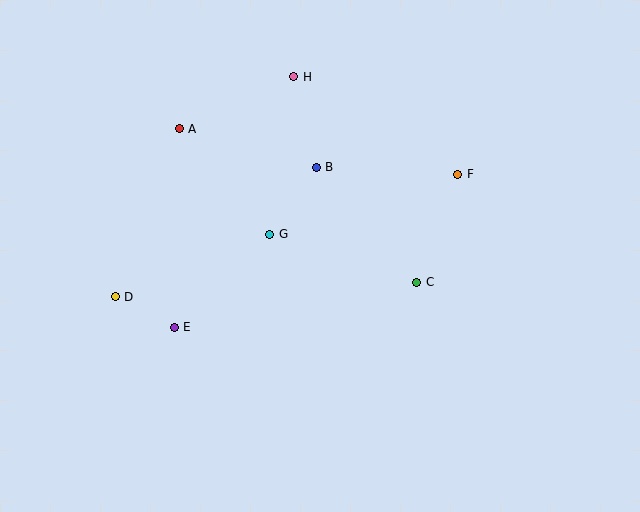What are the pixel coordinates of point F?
Point F is at (458, 174).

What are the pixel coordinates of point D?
Point D is at (115, 297).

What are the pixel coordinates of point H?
Point H is at (294, 77).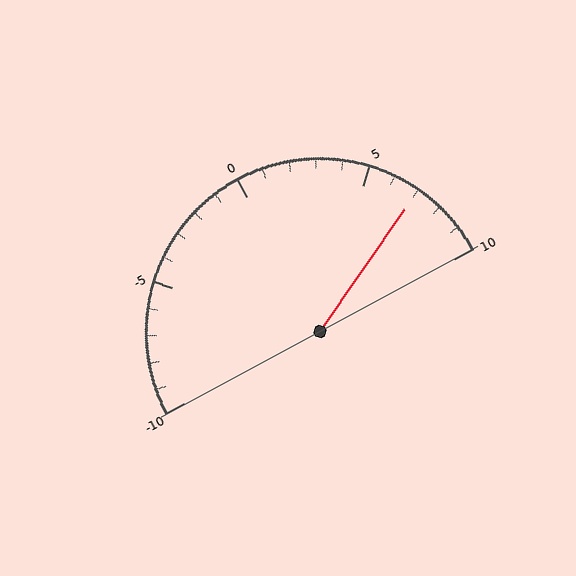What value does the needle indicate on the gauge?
The needle indicates approximately 7.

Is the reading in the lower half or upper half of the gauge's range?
The reading is in the upper half of the range (-10 to 10).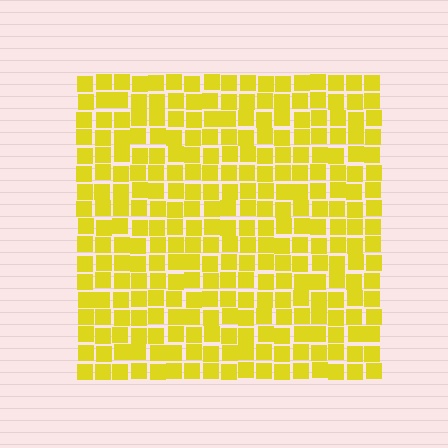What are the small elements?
The small elements are squares.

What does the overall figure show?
The overall figure shows a square.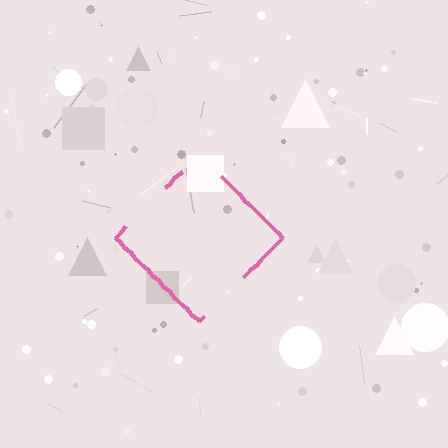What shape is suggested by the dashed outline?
The dashed outline suggests a diamond.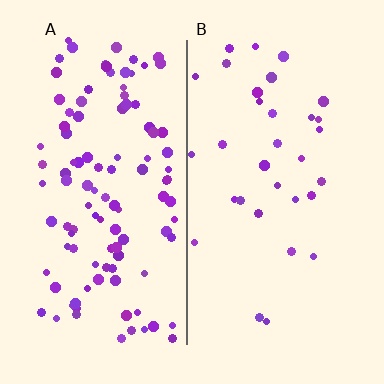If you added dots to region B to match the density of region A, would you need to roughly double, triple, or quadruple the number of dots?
Approximately triple.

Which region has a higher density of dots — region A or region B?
A (the left).